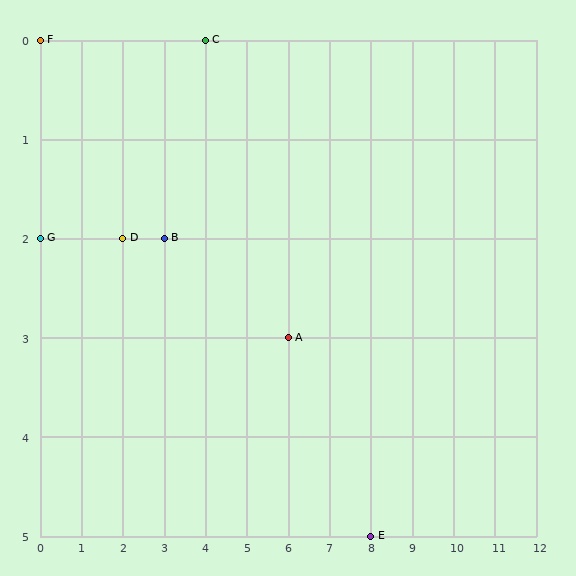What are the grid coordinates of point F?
Point F is at grid coordinates (0, 0).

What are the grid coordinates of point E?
Point E is at grid coordinates (8, 5).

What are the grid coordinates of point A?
Point A is at grid coordinates (6, 3).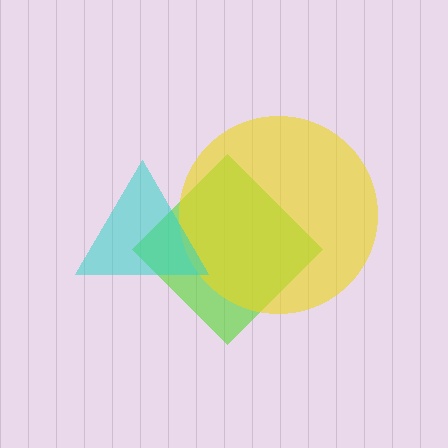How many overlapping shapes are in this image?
There are 3 overlapping shapes in the image.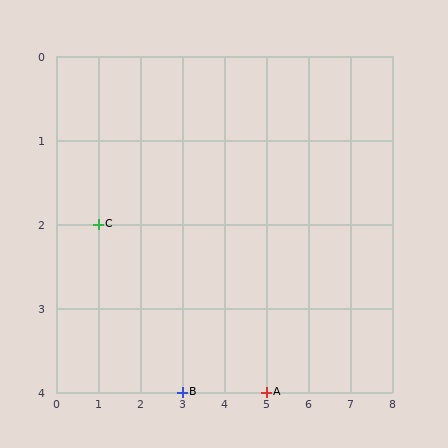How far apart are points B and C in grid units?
Points B and C are 2 columns and 2 rows apart (about 2.8 grid units diagonally).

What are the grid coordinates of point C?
Point C is at grid coordinates (1, 2).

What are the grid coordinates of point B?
Point B is at grid coordinates (3, 4).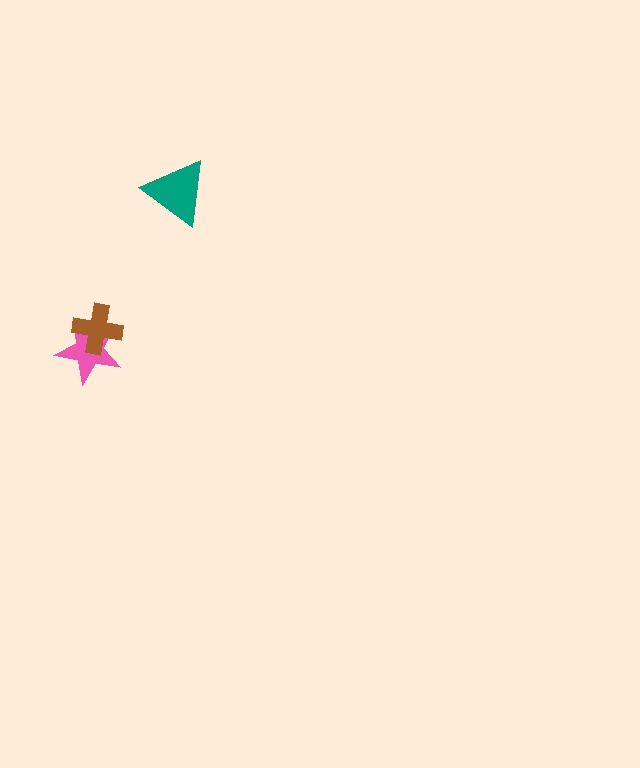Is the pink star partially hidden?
Yes, it is partially covered by another shape.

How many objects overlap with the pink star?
1 object overlaps with the pink star.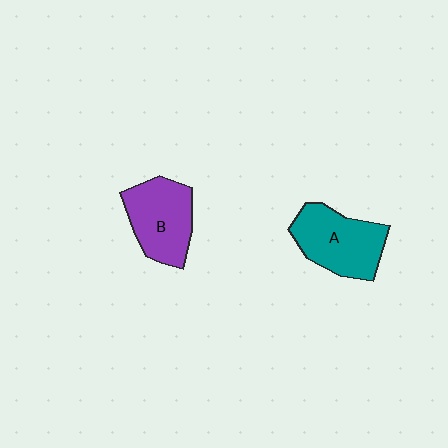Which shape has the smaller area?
Shape B (purple).